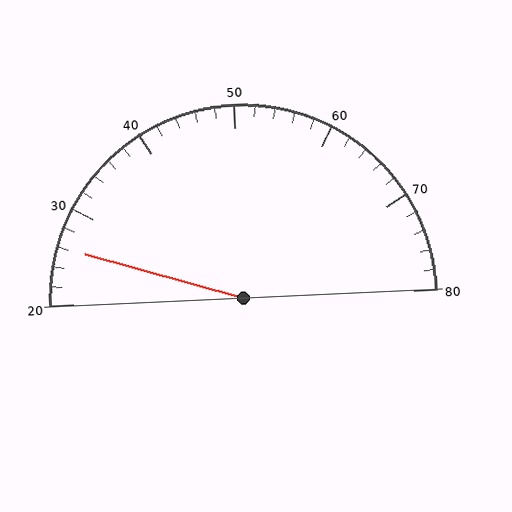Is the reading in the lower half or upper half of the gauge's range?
The reading is in the lower half of the range (20 to 80).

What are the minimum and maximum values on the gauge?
The gauge ranges from 20 to 80.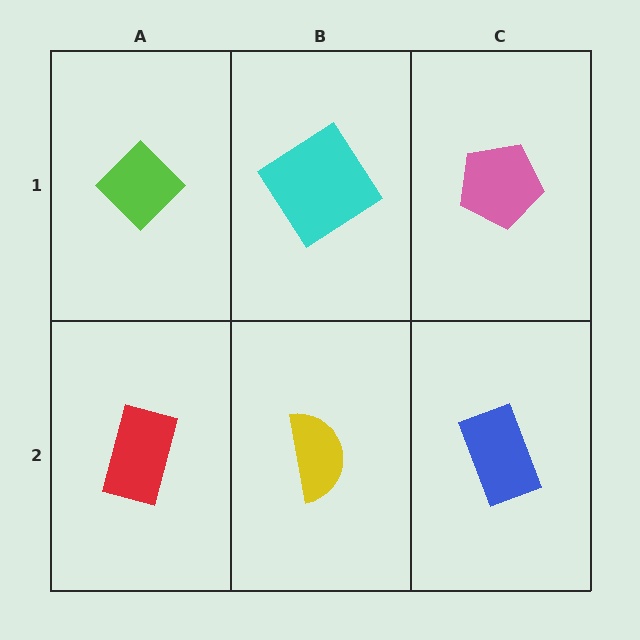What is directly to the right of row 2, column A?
A yellow semicircle.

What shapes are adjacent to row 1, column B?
A yellow semicircle (row 2, column B), a lime diamond (row 1, column A), a pink pentagon (row 1, column C).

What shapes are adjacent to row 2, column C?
A pink pentagon (row 1, column C), a yellow semicircle (row 2, column B).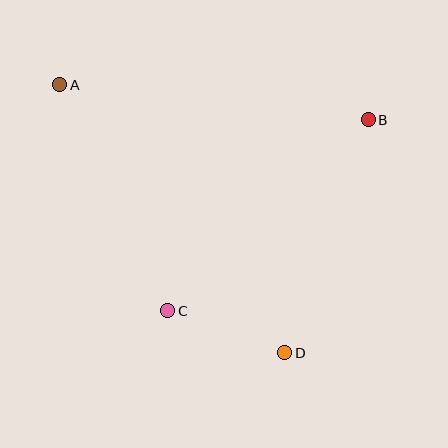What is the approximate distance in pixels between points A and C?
The distance between A and C is approximately 251 pixels.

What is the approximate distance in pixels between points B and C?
The distance between B and C is approximately 277 pixels.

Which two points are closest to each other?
Points C and D are closest to each other.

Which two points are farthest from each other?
Points A and D are farthest from each other.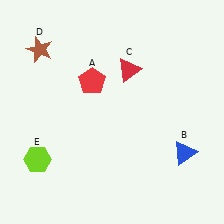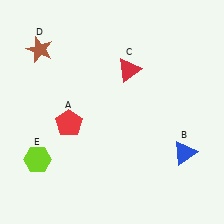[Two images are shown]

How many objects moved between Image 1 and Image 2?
1 object moved between the two images.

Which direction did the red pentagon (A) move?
The red pentagon (A) moved down.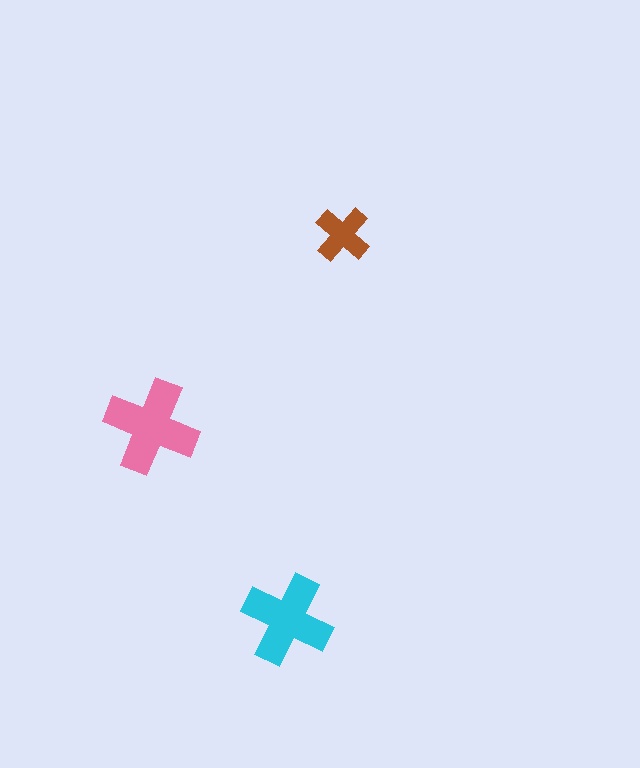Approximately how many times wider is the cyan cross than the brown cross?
About 1.5 times wider.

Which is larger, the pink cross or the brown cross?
The pink one.